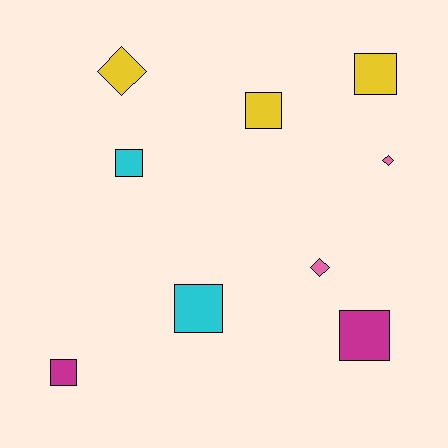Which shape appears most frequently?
Square, with 6 objects.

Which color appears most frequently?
Yellow, with 3 objects.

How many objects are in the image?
There are 9 objects.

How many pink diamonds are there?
There are 2 pink diamonds.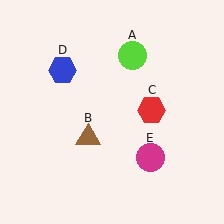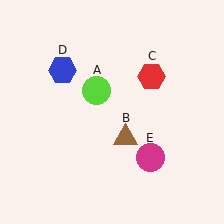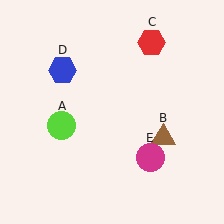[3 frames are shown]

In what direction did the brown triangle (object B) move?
The brown triangle (object B) moved right.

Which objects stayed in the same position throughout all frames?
Blue hexagon (object D) and magenta circle (object E) remained stationary.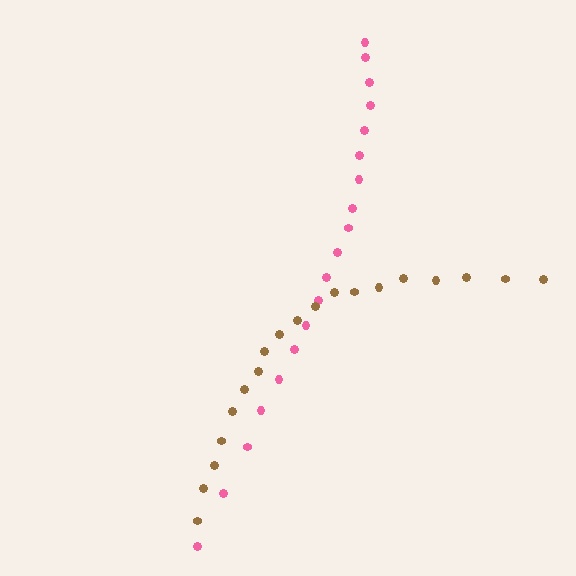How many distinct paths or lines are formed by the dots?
There are 2 distinct paths.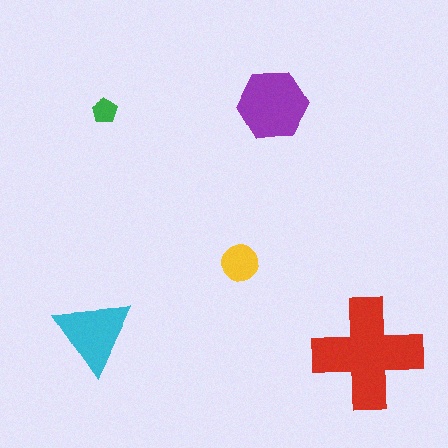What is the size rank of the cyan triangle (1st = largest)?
3rd.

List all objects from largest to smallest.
The red cross, the purple hexagon, the cyan triangle, the yellow circle, the green pentagon.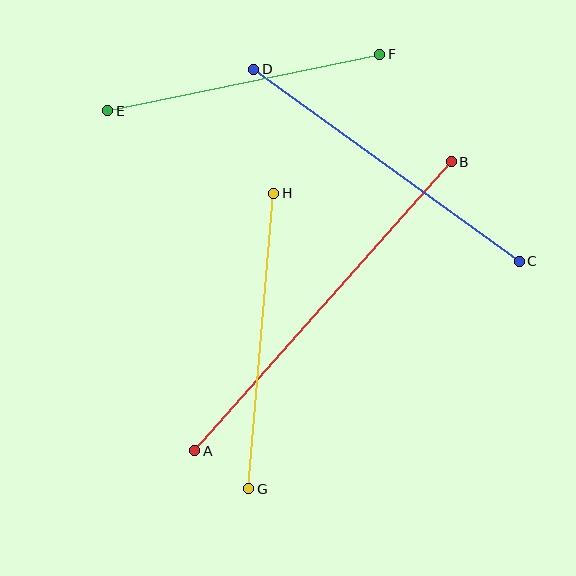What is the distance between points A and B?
The distance is approximately 387 pixels.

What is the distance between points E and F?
The distance is approximately 277 pixels.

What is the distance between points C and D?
The distance is approximately 327 pixels.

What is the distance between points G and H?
The distance is approximately 296 pixels.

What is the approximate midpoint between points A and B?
The midpoint is at approximately (323, 306) pixels.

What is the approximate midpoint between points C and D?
The midpoint is at approximately (386, 165) pixels.